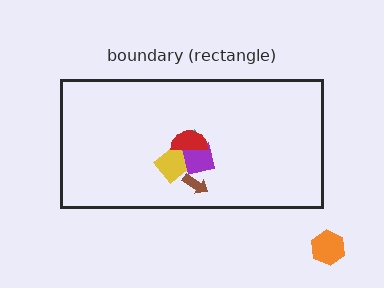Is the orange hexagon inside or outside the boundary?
Outside.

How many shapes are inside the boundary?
5 inside, 1 outside.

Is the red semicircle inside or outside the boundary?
Inside.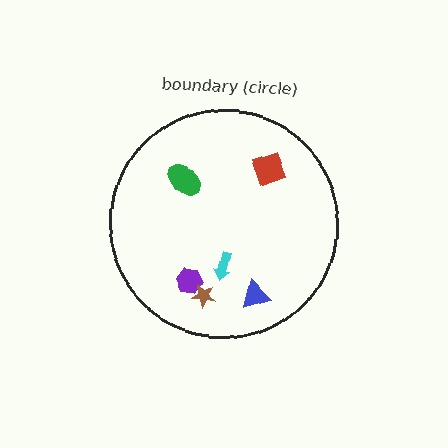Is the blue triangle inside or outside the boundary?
Inside.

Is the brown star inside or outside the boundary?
Inside.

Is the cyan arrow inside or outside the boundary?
Inside.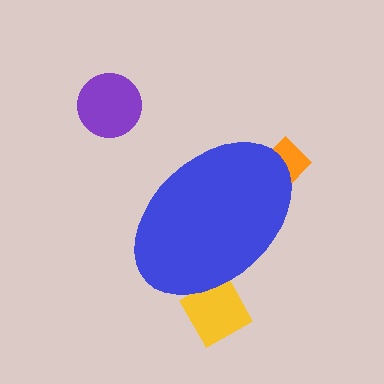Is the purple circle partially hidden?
No, the purple circle is fully visible.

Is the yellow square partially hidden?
Yes, the yellow square is partially hidden behind the blue ellipse.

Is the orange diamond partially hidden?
Yes, the orange diamond is partially hidden behind the blue ellipse.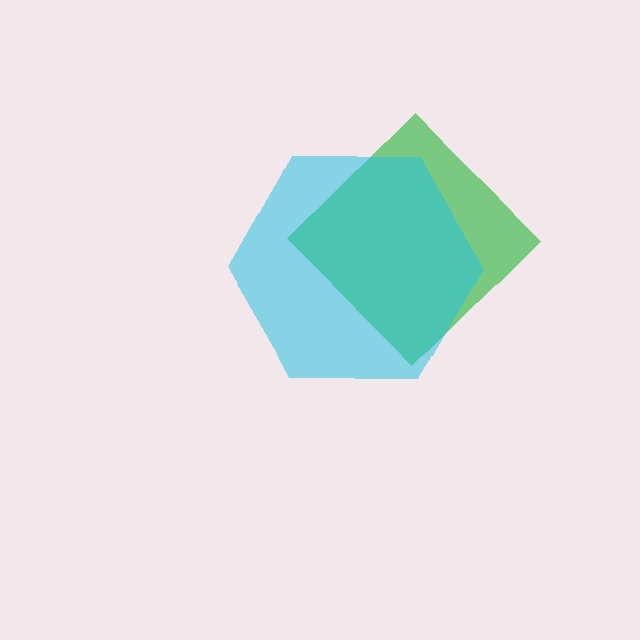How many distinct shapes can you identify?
There are 2 distinct shapes: a green diamond, a cyan hexagon.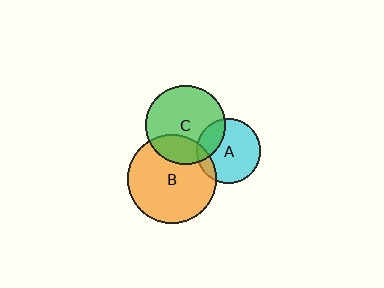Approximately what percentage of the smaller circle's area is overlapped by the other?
Approximately 25%.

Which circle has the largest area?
Circle B (orange).